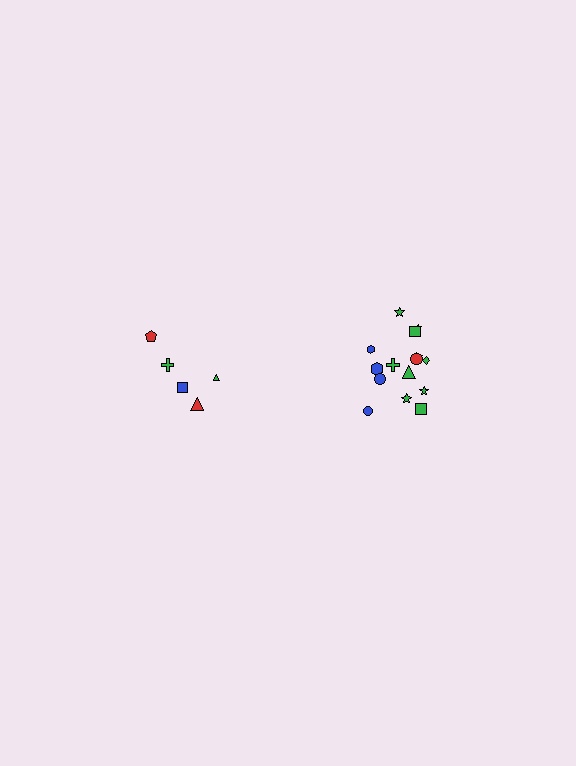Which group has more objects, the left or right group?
The right group.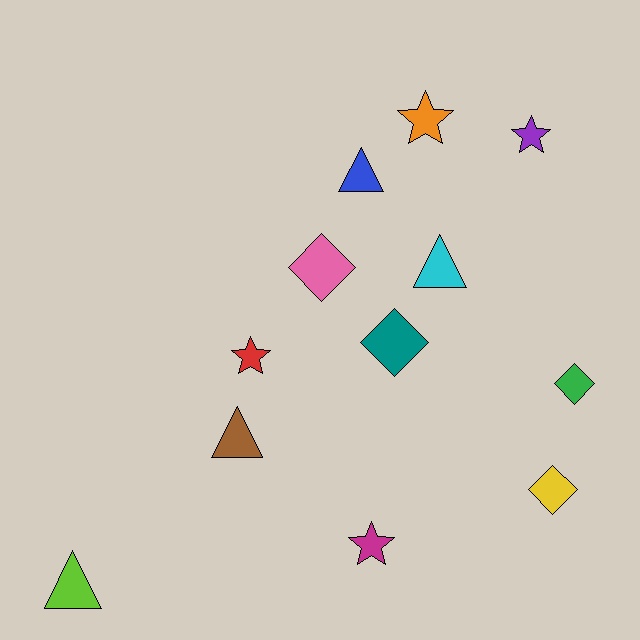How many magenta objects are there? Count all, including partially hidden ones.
There is 1 magenta object.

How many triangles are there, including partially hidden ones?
There are 4 triangles.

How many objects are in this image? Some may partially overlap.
There are 12 objects.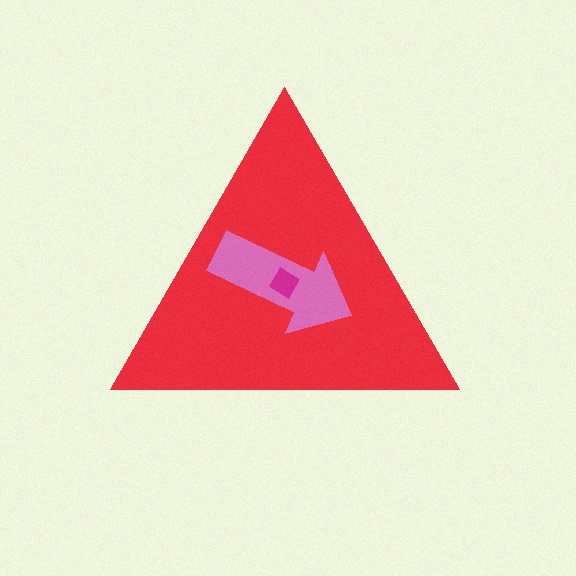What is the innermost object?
The magenta diamond.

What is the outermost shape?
The red triangle.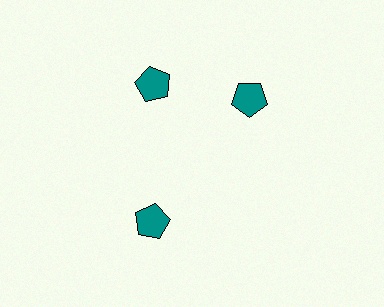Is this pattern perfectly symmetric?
No. The 3 teal pentagons are arranged in a ring, but one element near the 3 o'clock position is rotated out of alignment along the ring, breaking the 3-fold rotational symmetry.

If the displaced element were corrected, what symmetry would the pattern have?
It would have 3-fold rotational symmetry — the pattern would map onto itself every 120 degrees.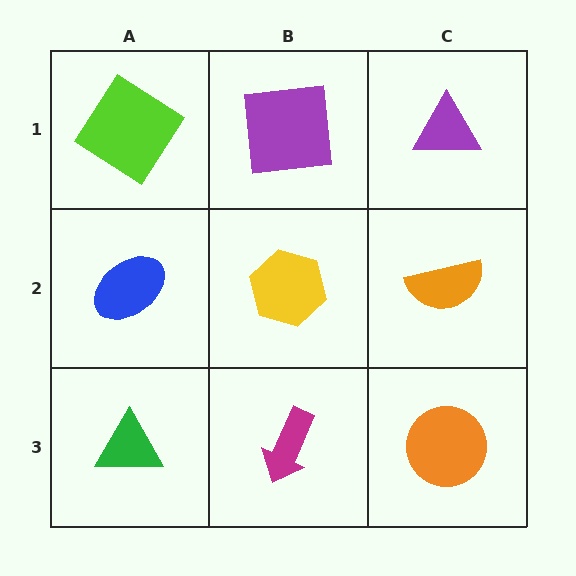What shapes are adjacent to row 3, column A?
A blue ellipse (row 2, column A), a magenta arrow (row 3, column B).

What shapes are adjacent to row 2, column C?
A purple triangle (row 1, column C), an orange circle (row 3, column C), a yellow hexagon (row 2, column B).